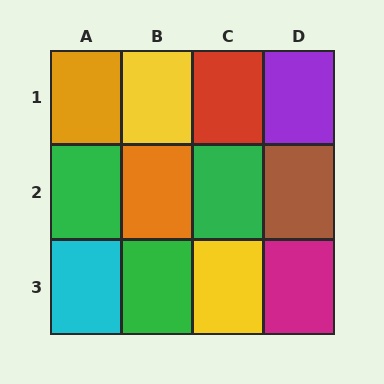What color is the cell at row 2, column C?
Green.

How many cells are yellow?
2 cells are yellow.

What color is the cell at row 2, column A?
Green.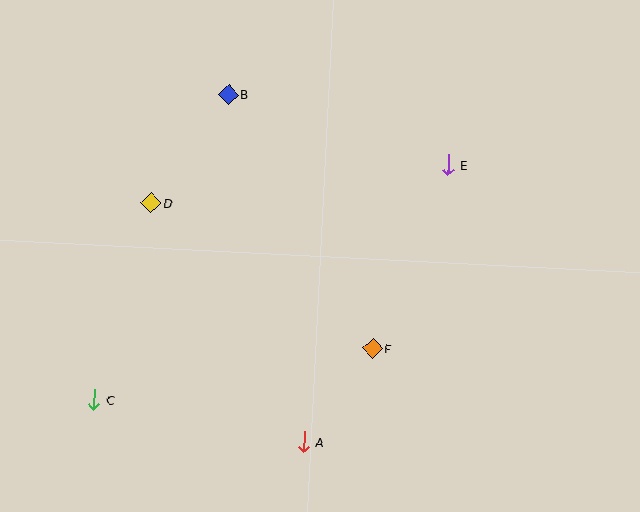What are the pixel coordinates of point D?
Point D is at (151, 203).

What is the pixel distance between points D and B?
The distance between D and B is 133 pixels.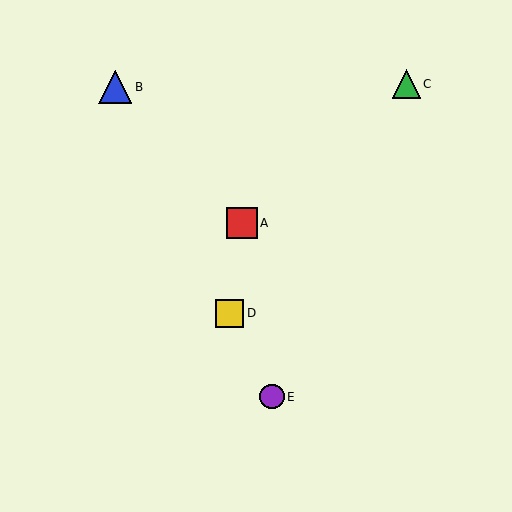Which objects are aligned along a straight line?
Objects B, D, E are aligned along a straight line.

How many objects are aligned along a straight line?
3 objects (B, D, E) are aligned along a straight line.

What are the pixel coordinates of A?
Object A is at (242, 223).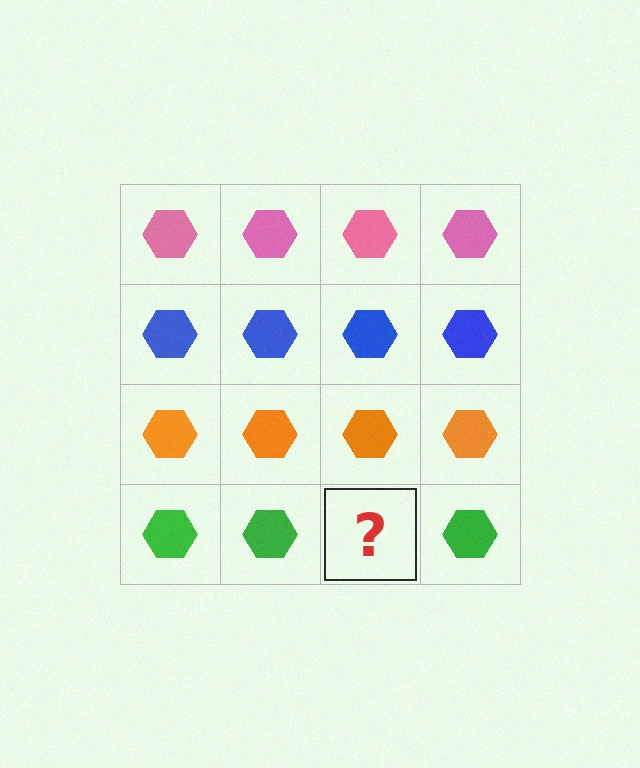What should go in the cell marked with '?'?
The missing cell should contain a green hexagon.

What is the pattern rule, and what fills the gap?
The rule is that each row has a consistent color. The gap should be filled with a green hexagon.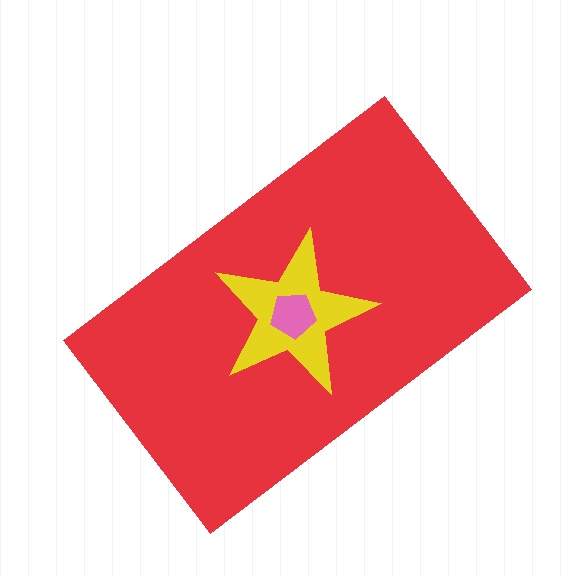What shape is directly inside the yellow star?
The pink pentagon.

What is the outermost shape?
The red rectangle.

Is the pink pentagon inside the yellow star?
Yes.